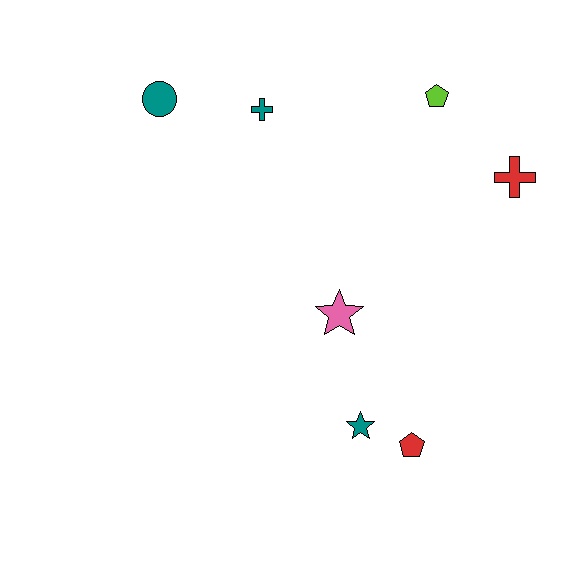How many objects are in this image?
There are 7 objects.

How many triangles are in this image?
There are no triangles.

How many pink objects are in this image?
There is 1 pink object.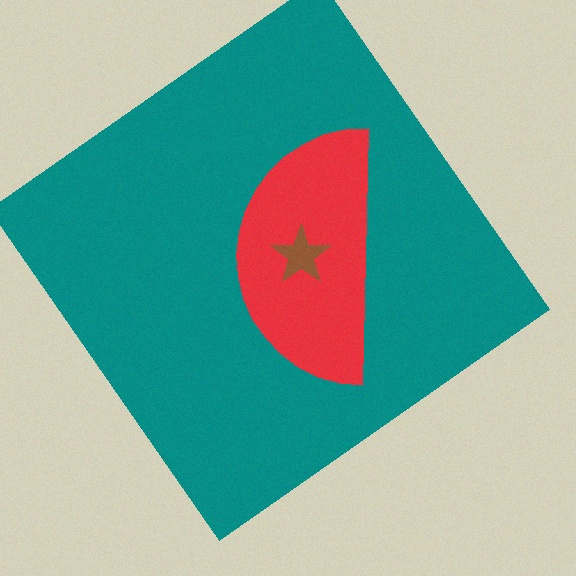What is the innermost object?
The brown star.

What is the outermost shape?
The teal diamond.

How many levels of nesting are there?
3.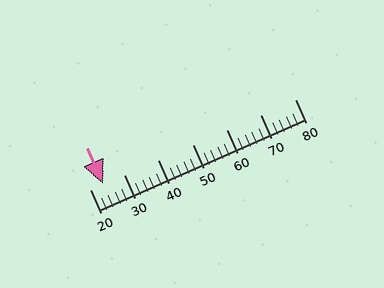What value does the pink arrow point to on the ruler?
The pink arrow points to approximately 24.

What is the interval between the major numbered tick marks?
The major tick marks are spaced 10 units apart.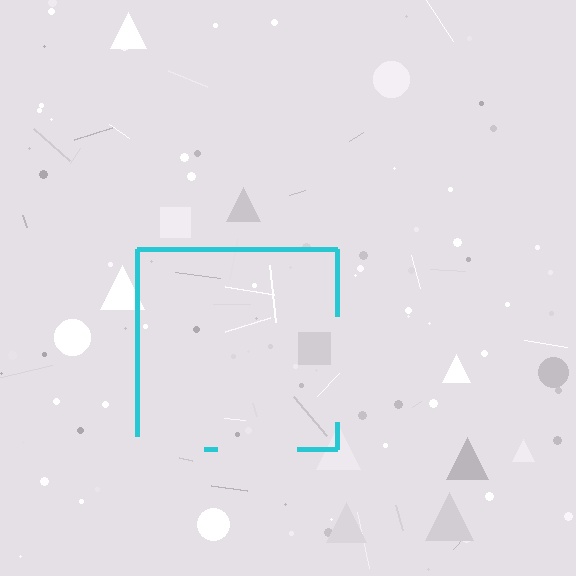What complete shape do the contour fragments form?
The contour fragments form a square.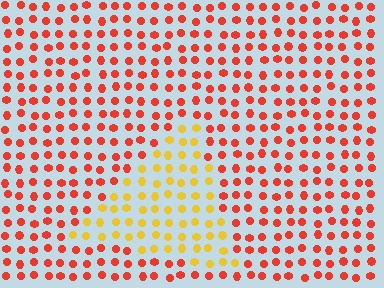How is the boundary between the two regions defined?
The boundary is defined purely by a slight shift in hue (about 45 degrees). Spacing, size, and orientation are identical on both sides.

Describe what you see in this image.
The image is filled with small red elements in a uniform arrangement. A triangle-shaped region is visible where the elements are tinted to a slightly different hue, forming a subtle color boundary.